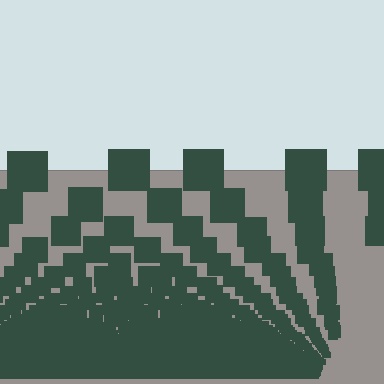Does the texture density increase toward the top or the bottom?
Density increases toward the bottom.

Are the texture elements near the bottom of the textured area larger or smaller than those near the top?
Smaller. The gradient is inverted — elements near the bottom are smaller and denser.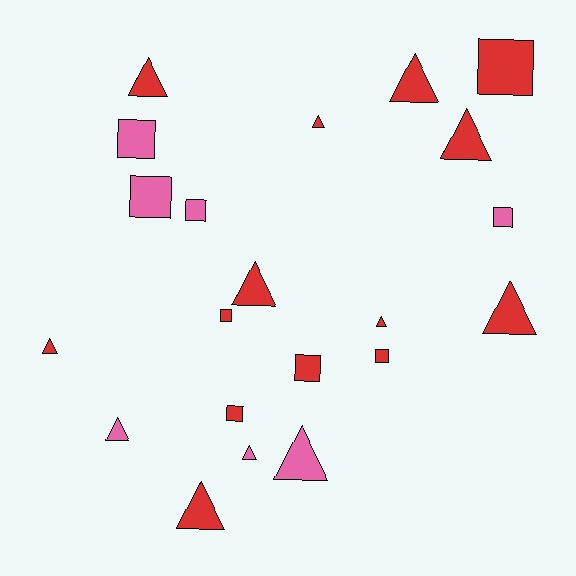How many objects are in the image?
There are 21 objects.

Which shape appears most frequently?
Triangle, with 12 objects.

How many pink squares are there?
There are 4 pink squares.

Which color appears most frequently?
Red, with 14 objects.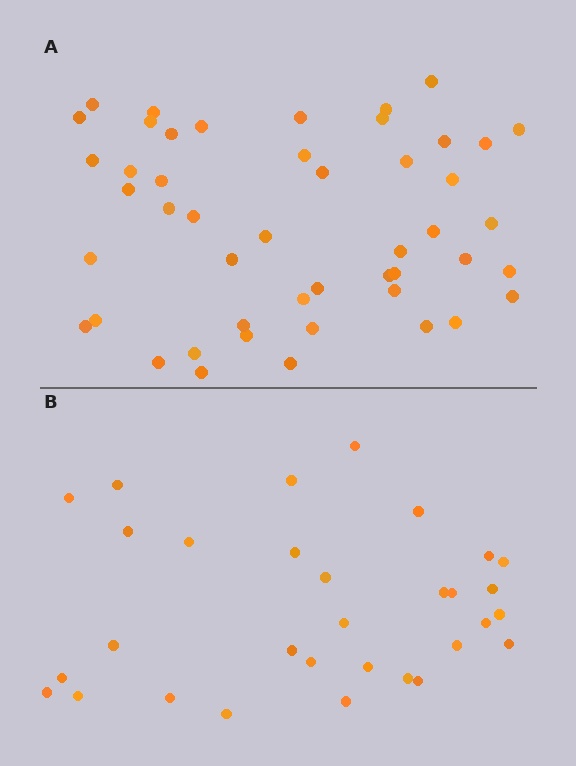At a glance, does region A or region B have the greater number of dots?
Region A (the top region) has more dots.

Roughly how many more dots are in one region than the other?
Region A has approximately 15 more dots than region B.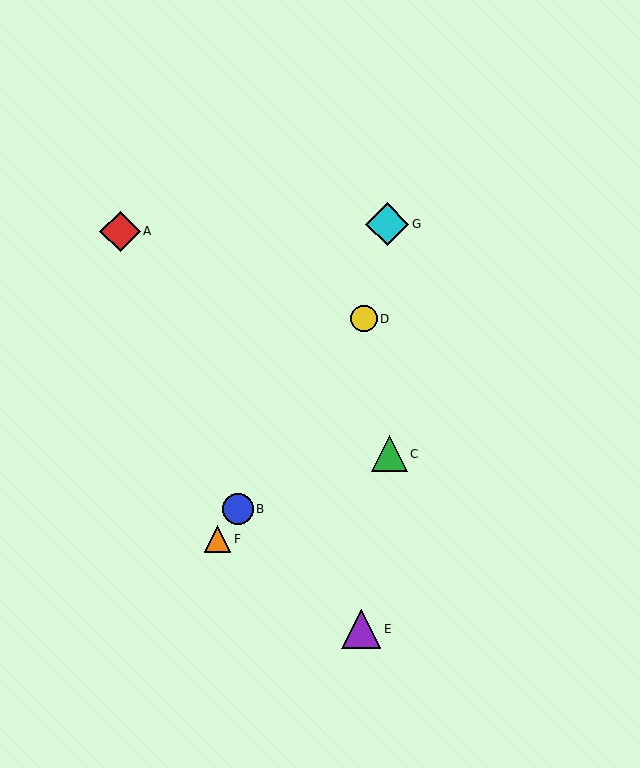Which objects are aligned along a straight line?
Objects B, D, F are aligned along a straight line.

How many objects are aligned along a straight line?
3 objects (B, D, F) are aligned along a straight line.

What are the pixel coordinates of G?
Object G is at (387, 224).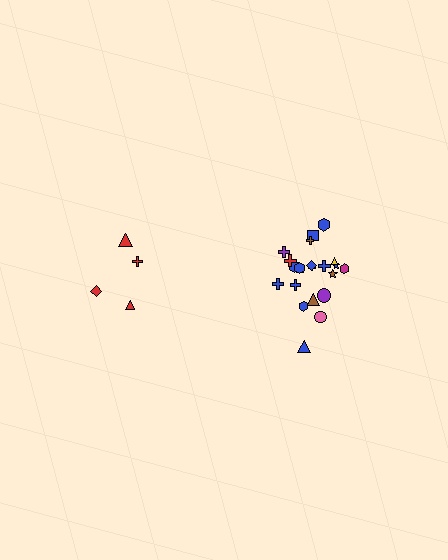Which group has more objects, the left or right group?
The right group.